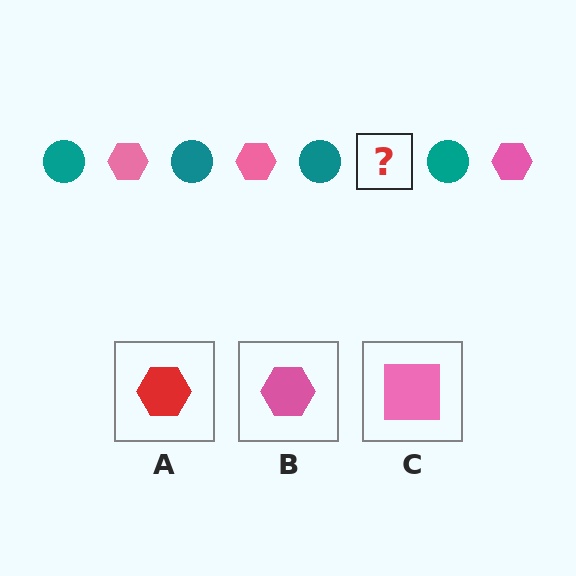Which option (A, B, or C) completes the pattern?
B.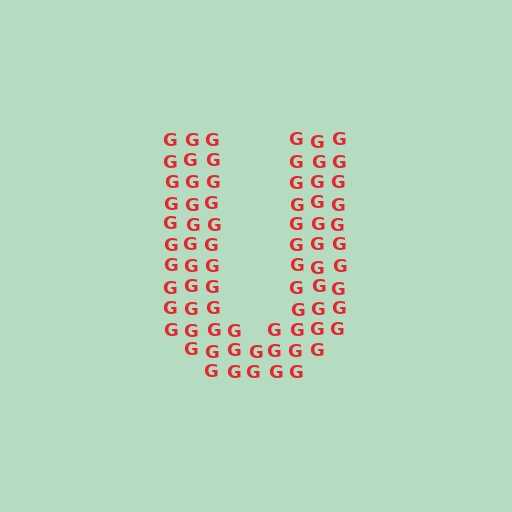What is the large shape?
The large shape is the letter U.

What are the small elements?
The small elements are letter G's.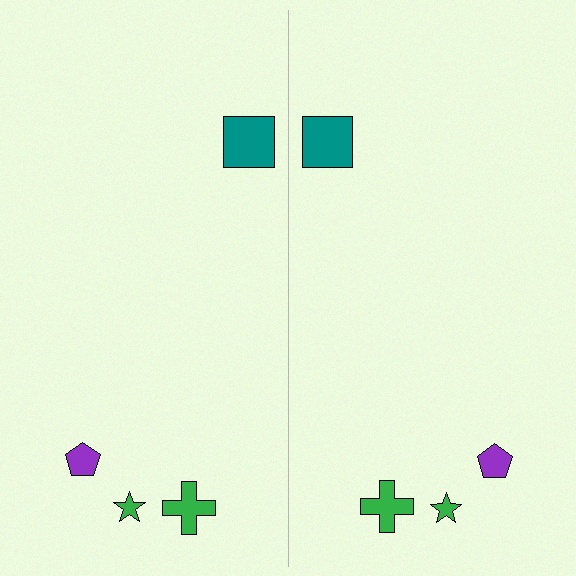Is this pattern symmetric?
Yes, this pattern has bilateral (reflection) symmetry.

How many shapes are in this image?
There are 8 shapes in this image.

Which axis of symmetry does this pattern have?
The pattern has a vertical axis of symmetry running through the center of the image.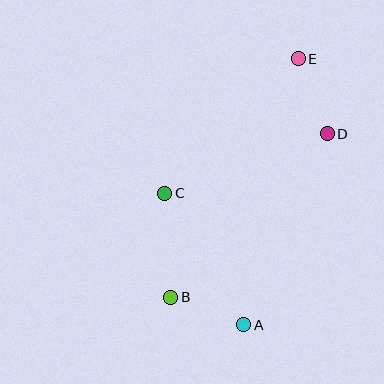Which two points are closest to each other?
Points A and B are closest to each other.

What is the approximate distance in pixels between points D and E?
The distance between D and E is approximately 81 pixels.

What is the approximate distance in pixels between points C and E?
The distance between C and E is approximately 189 pixels.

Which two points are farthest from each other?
Points A and E are farthest from each other.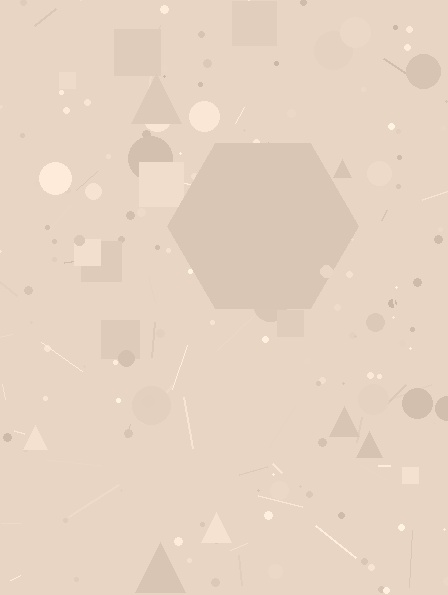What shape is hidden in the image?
A hexagon is hidden in the image.